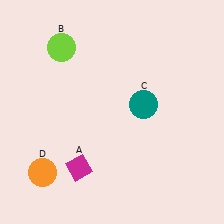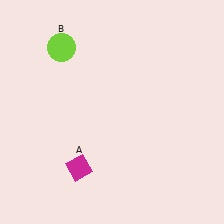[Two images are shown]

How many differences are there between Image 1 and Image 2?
There are 2 differences between the two images.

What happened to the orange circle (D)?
The orange circle (D) was removed in Image 2. It was in the bottom-left area of Image 1.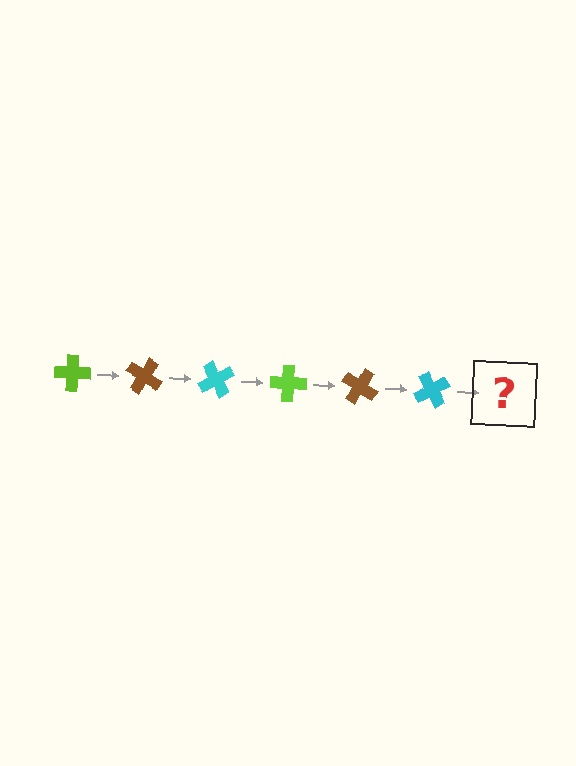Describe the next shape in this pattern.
It should be a lime cross, rotated 180 degrees from the start.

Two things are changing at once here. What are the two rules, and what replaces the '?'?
The two rules are that it rotates 30 degrees each step and the color cycles through lime, brown, and cyan. The '?' should be a lime cross, rotated 180 degrees from the start.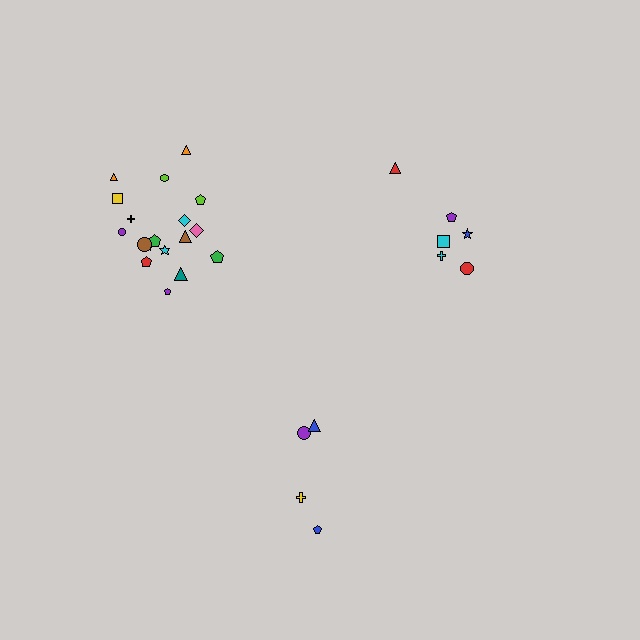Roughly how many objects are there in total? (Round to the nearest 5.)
Roughly 30 objects in total.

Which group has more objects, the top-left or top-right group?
The top-left group.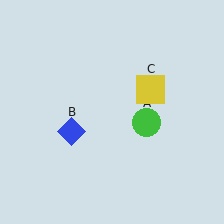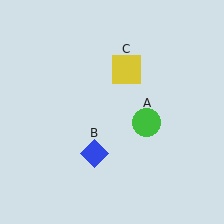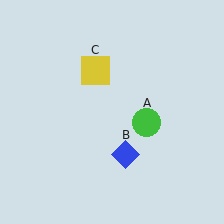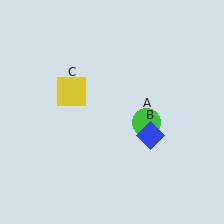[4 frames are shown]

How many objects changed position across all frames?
2 objects changed position: blue diamond (object B), yellow square (object C).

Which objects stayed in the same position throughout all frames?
Green circle (object A) remained stationary.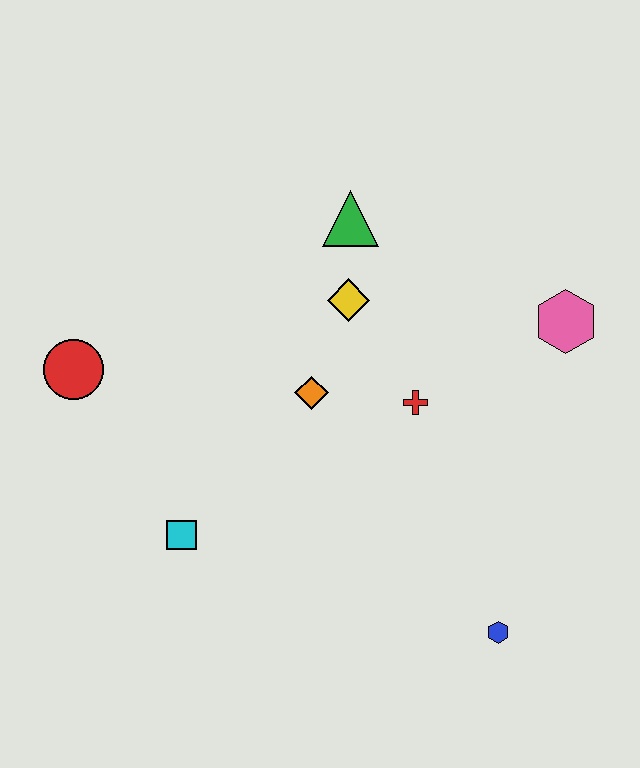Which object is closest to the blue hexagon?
The red cross is closest to the blue hexagon.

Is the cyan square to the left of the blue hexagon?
Yes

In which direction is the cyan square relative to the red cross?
The cyan square is to the left of the red cross.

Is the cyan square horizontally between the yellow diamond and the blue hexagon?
No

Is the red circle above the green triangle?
No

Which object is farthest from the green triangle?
The blue hexagon is farthest from the green triangle.